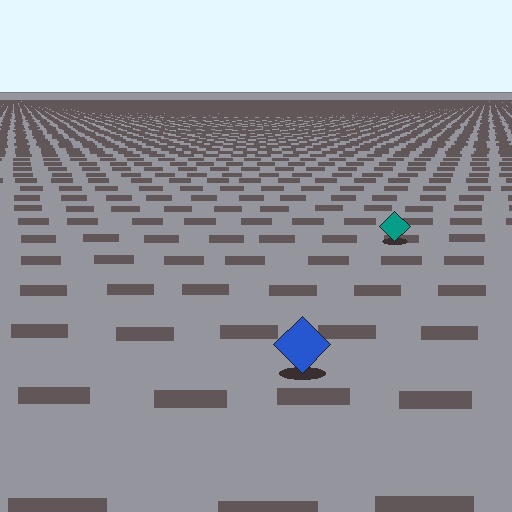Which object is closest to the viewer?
The blue diamond is closest. The texture marks near it are larger and more spread out.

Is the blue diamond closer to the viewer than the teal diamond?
Yes. The blue diamond is closer — you can tell from the texture gradient: the ground texture is coarser near it.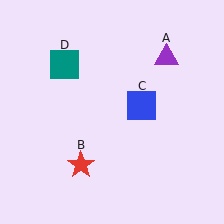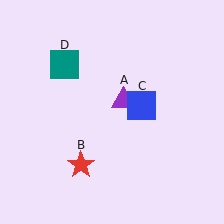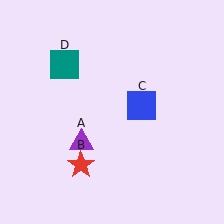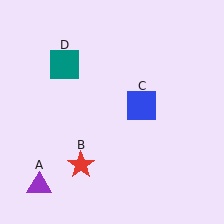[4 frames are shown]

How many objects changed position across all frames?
1 object changed position: purple triangle (object A).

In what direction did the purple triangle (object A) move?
The purple triangle (object A) moved down and to the left.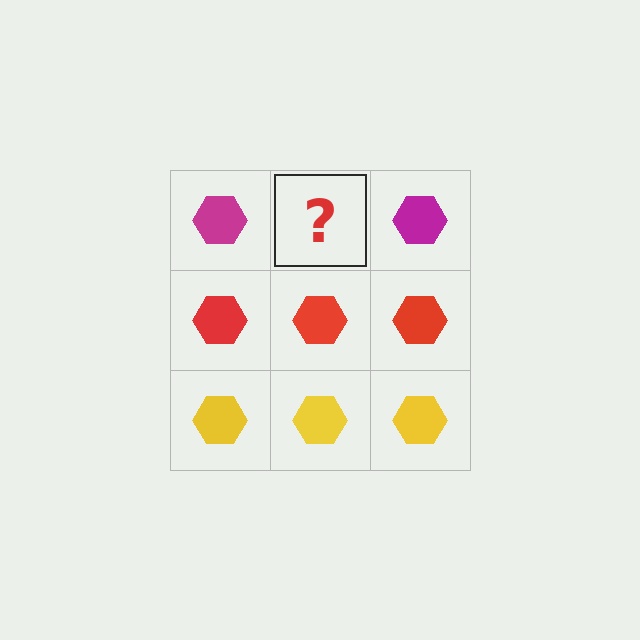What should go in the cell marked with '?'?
The missing cell should contain a magenta hexagon.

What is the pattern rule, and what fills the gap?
The rule is that each row has a consistent color. The gap should be filled with a magenta hexagon.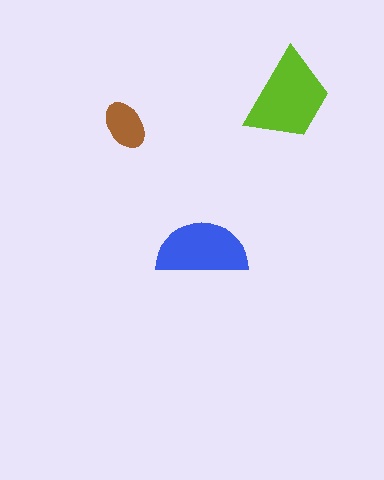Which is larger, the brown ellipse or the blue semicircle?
The blue semicircle.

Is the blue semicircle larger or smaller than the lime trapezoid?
Smaller.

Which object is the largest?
The lime trapezoid.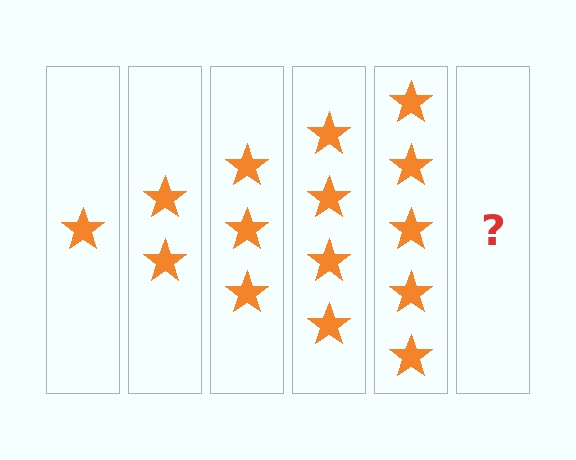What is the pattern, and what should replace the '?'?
The pattern is that each step adds one more star. The '?' should be 6 stars.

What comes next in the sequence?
The next element should be 6 stars.